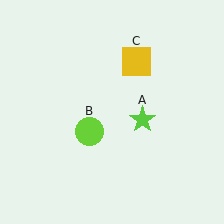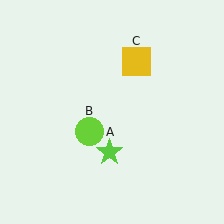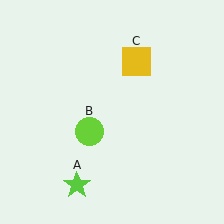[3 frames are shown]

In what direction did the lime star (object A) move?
The lime star (object A) moved down and to the left.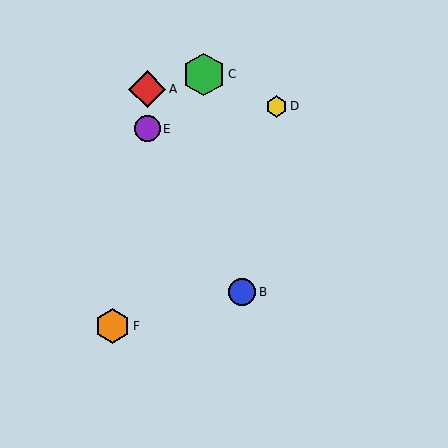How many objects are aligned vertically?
2 objects (A, E) are aligned vertically.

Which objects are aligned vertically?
Objects A, E are aligned vertically.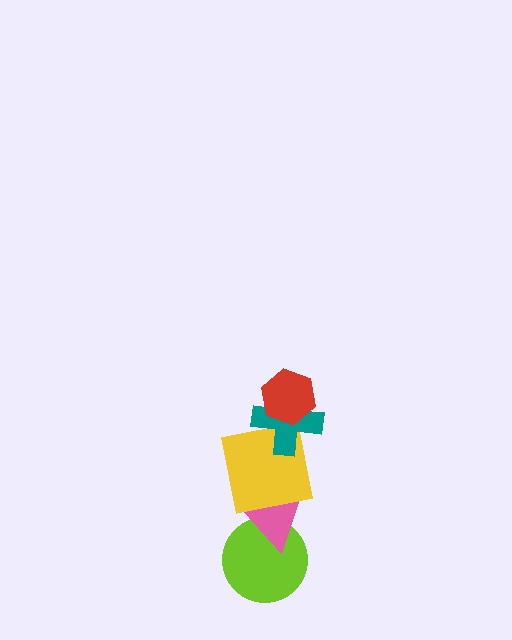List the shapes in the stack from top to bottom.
From top to bottom: the red hexagon, the teal cross, the yellow square, the pink triangle, the lime circle.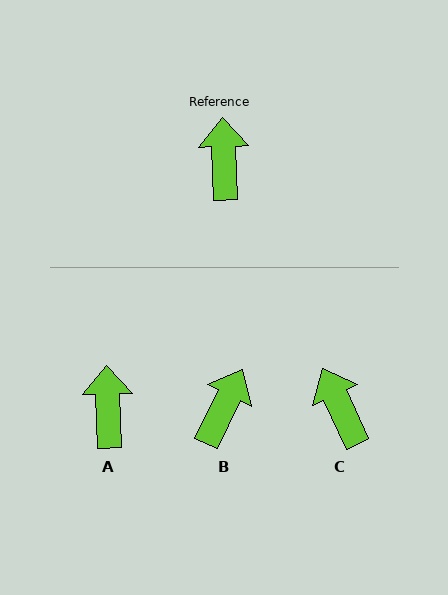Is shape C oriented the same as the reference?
No, it is off by about 23 degrees.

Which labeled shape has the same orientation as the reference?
A.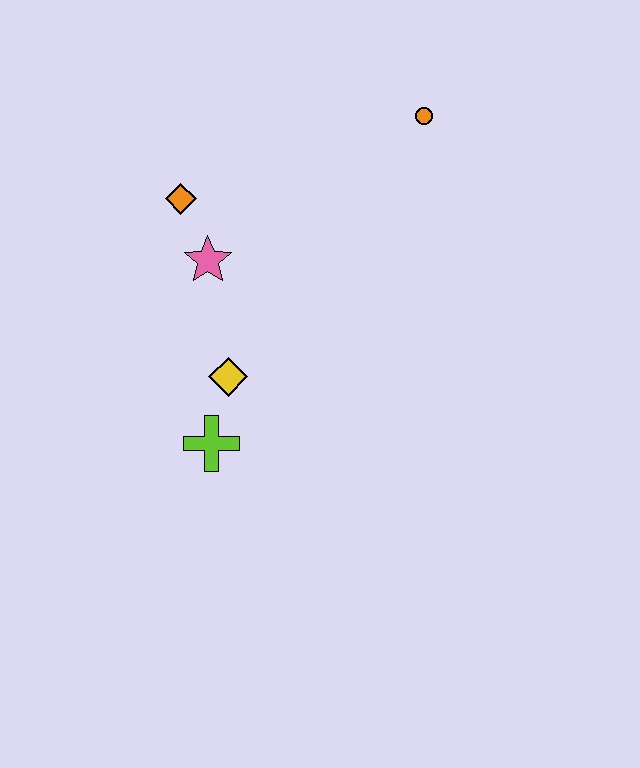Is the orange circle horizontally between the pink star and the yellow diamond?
No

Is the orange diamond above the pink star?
Yes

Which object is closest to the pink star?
The orange diamond is closest to the pink star.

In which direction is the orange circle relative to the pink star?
The orange circle is to the right of the pink star.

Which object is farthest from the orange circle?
The lime cross is farthest from the orange circle.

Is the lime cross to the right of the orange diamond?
Yes